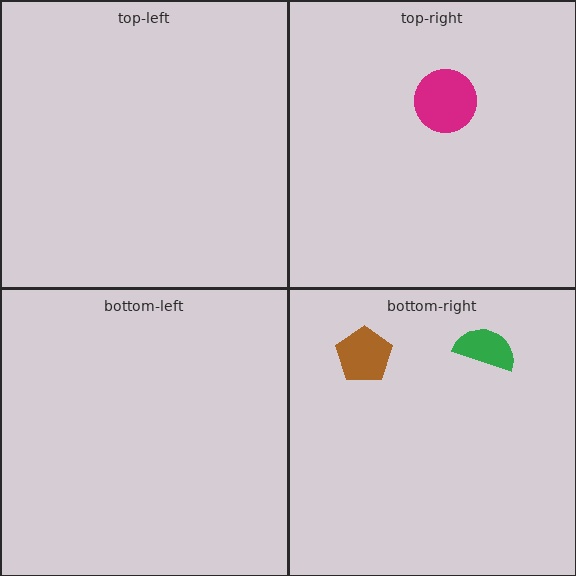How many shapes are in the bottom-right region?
2.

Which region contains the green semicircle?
The bottom-right region.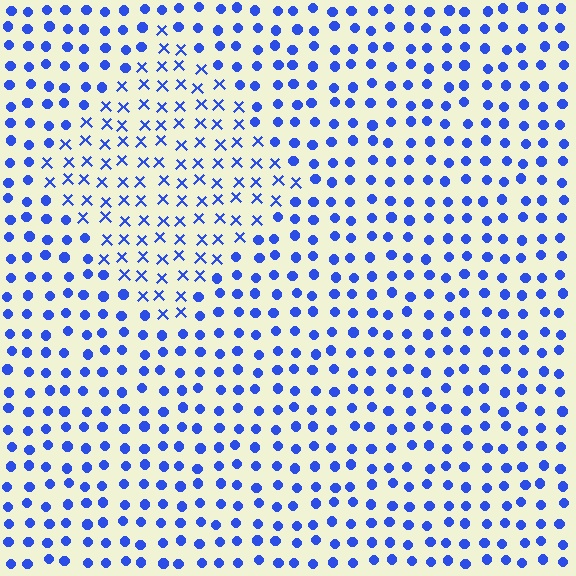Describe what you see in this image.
The image is filled with small blue elements arranged in a uniform grid. A diamond-shaped region contains X marks, while the surrounding area contains circles. The boundary is defined purely by the change in element shape.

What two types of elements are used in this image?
The image uses X marks inside the diamond region and circles outside it.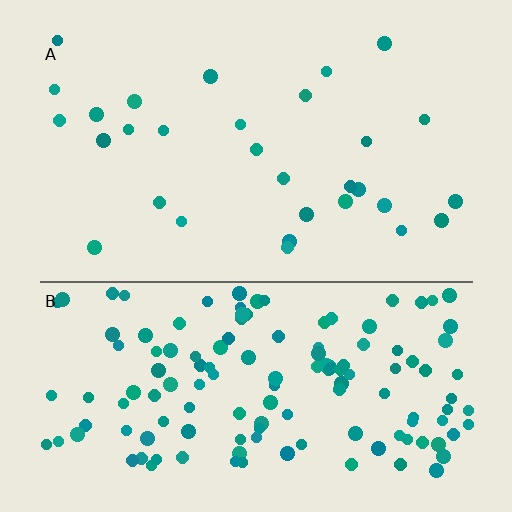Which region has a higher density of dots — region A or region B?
B (the bottom).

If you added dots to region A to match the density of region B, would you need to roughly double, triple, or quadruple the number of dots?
Approximately quadruple.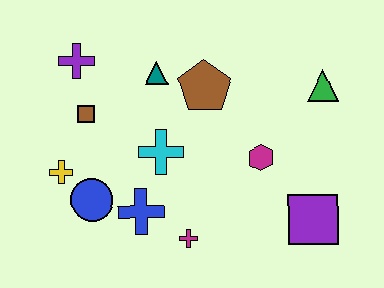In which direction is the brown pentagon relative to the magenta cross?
The brown pentagon is above the magenta cross.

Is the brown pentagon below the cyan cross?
No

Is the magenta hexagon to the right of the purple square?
No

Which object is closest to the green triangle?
The magenta hexagon is closest to the green triangle.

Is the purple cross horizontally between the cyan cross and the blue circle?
No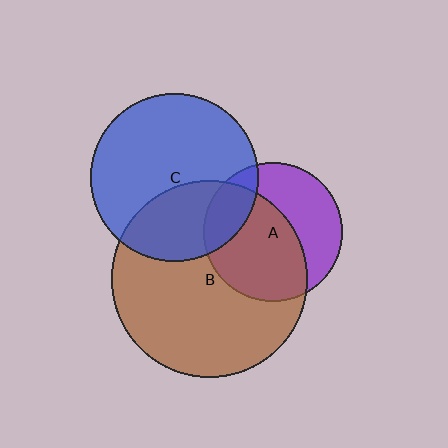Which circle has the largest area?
Circle B (brown).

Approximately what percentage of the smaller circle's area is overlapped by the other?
Approximately 60%.